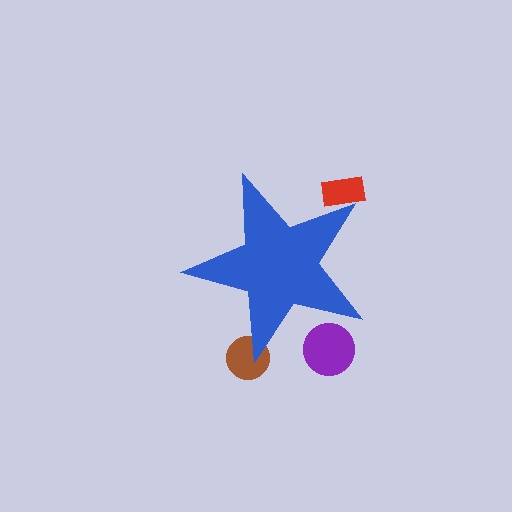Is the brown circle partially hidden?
Yes, the brown circle is partially hidden behind the blue star.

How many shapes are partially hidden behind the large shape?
3 shapes are partially hidden.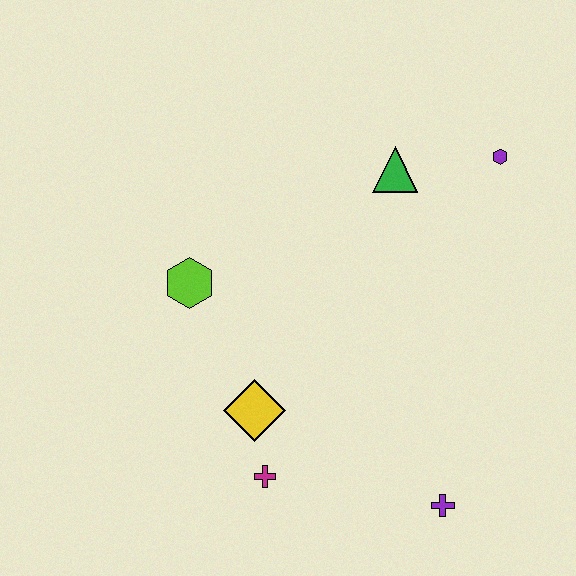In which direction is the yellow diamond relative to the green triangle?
The yellow diamond is below the green triangle.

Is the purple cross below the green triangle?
Yes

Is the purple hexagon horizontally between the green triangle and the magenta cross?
No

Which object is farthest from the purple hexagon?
The magenta cross is farthest from the purple hexagon.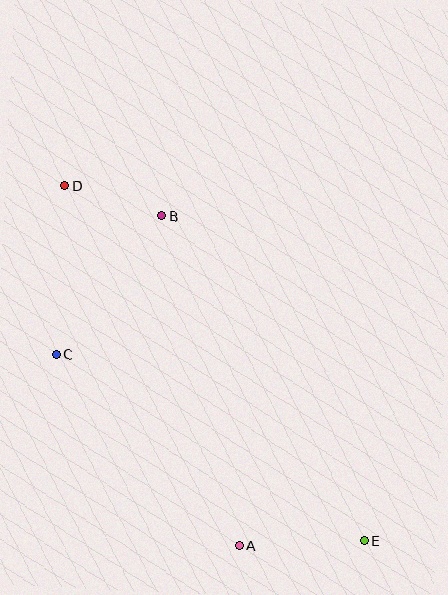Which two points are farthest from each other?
Points D and E are farthest from each other.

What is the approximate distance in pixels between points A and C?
The distance between A and C is approximately 265 pixels.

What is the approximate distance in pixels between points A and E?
The distance between A and E is approximately 125 pixels.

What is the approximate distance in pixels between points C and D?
The distance between C and D is approximately 169 pixels.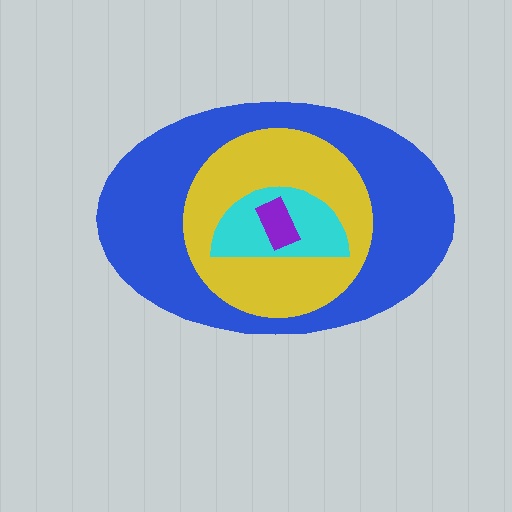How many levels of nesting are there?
4.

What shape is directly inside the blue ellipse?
The yellow circle.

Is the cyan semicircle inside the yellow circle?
Yes.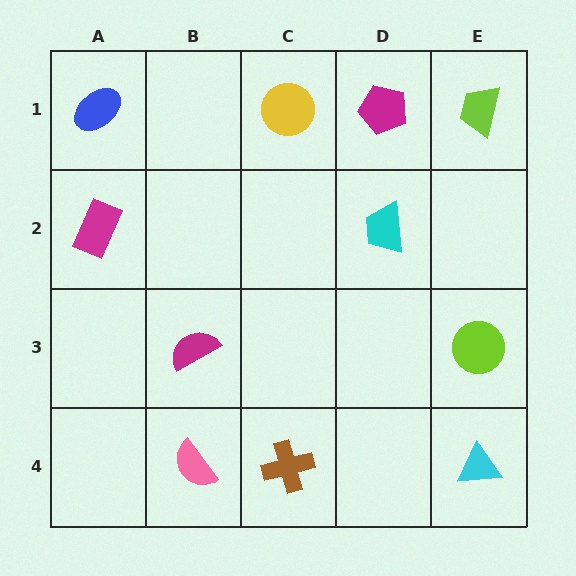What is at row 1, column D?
A magenta pentagon.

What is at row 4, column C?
A brown cross.